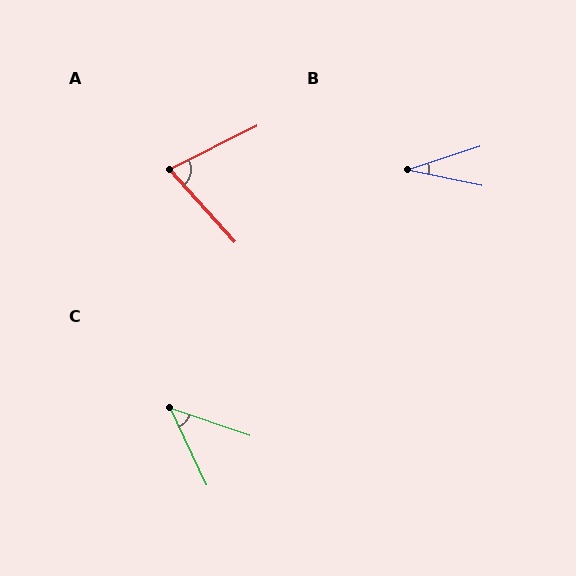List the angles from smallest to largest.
B (30°), C (46°), A (74°).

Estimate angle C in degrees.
Approximately 46 degrees.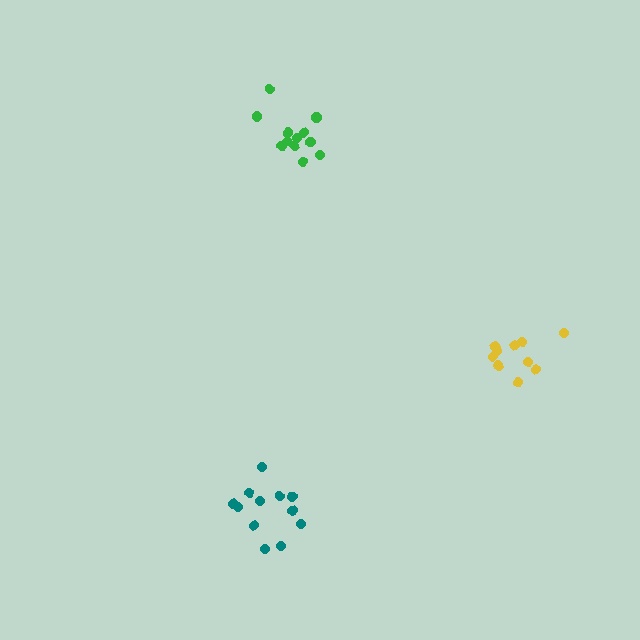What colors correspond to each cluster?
The clusters are colored: teal, green, yellow.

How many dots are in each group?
Group 1: 12 dots, Group 2: 12 dots, Group 3: 10 dots (34 total).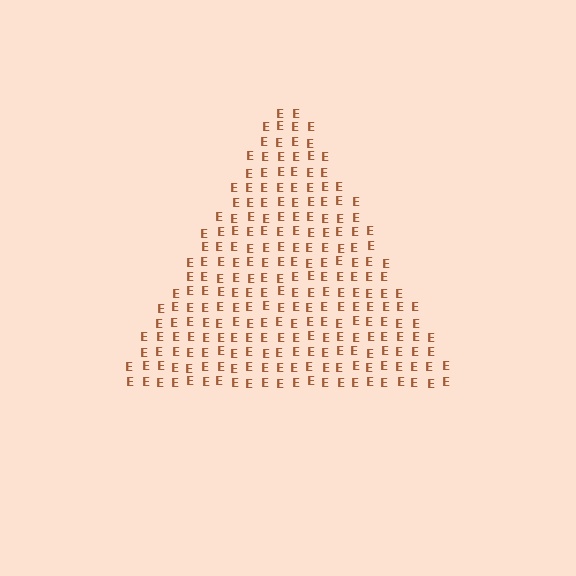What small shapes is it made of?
It is made of small letter E's.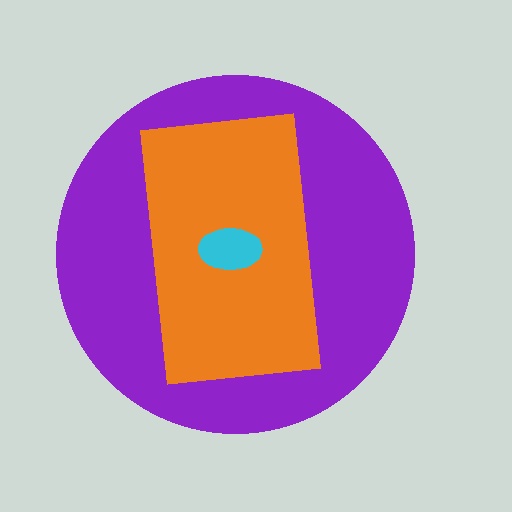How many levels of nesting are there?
3.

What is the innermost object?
The cyan ellipse.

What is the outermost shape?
The purple circle.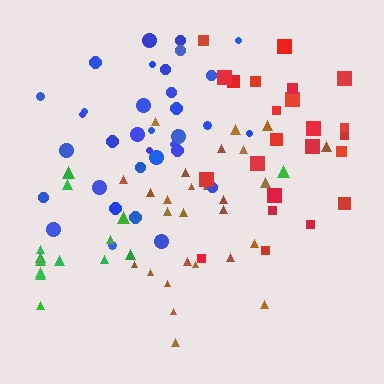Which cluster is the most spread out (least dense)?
Green.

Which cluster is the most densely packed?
Brown.